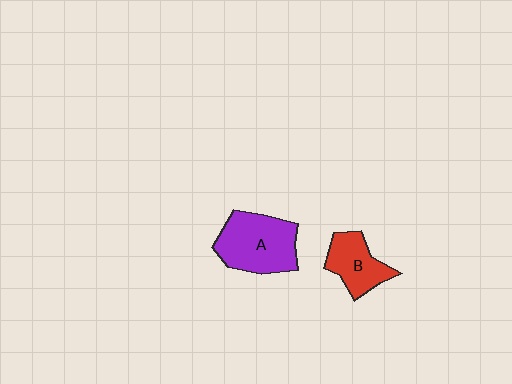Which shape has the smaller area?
Shape B (red).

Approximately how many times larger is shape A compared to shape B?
Approximately 1.5 times.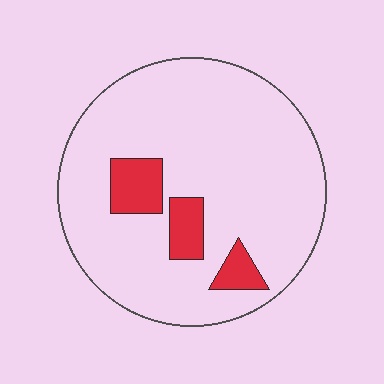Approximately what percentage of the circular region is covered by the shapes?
Approximately 10%.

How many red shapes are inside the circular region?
3.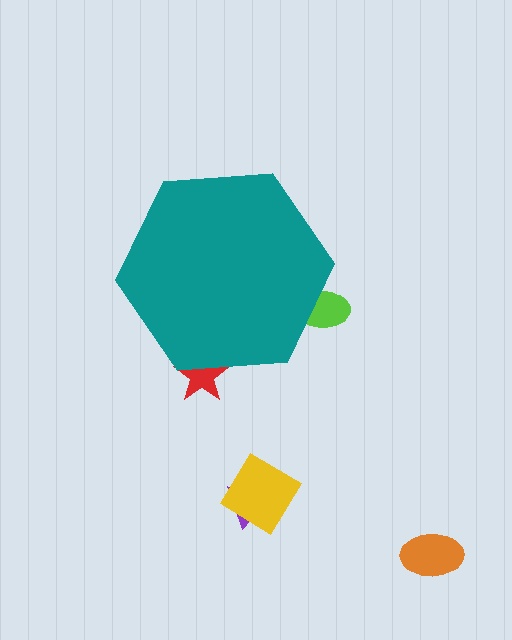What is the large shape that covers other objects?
A teal hexagon.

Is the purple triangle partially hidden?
No, the purple triangle is fully visible.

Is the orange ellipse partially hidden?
No, the orange ellipse is fully visible.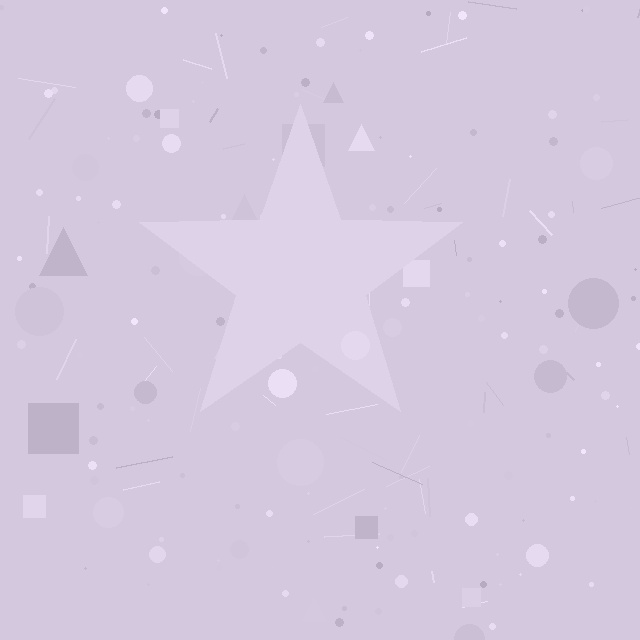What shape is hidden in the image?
A star is hidden in the image.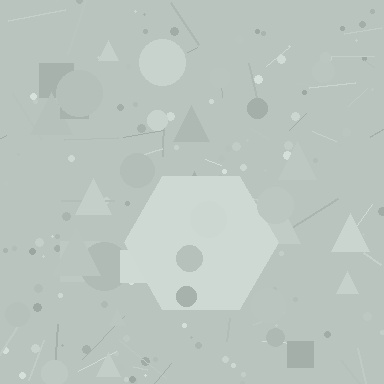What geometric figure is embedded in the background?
A hexagon is embedded in the background.